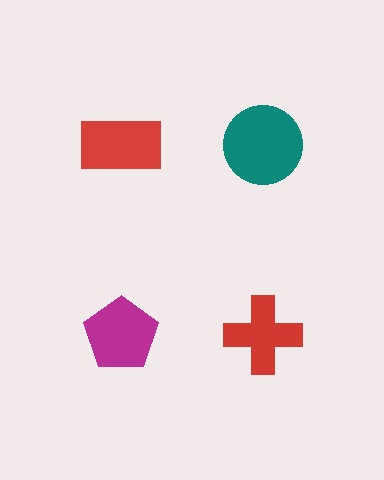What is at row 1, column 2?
A teal circle.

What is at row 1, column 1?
A red rectangle.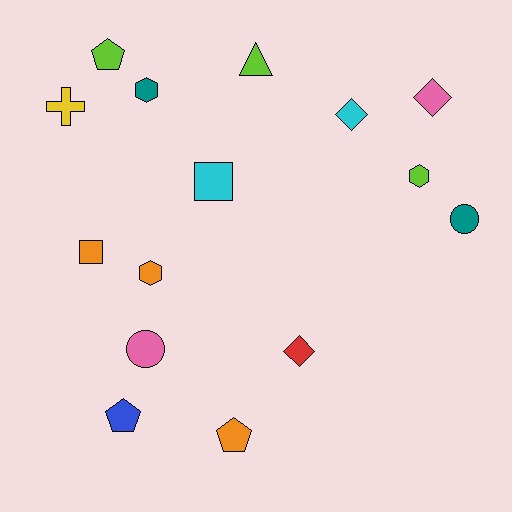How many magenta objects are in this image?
There are no magenta objects.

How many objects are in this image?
There are 15 objects.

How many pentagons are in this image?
There are 3 pentagons.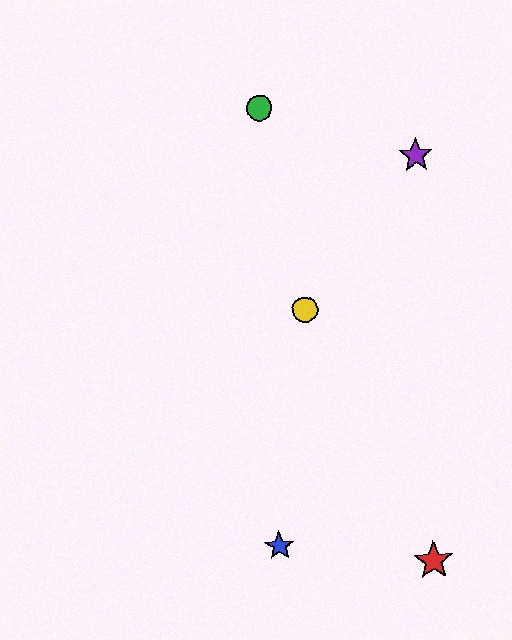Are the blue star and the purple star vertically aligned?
No, the blue star is at x≈279 and the purple star is at x≈416.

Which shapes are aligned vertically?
The blue star, the green circle are aligned vertically.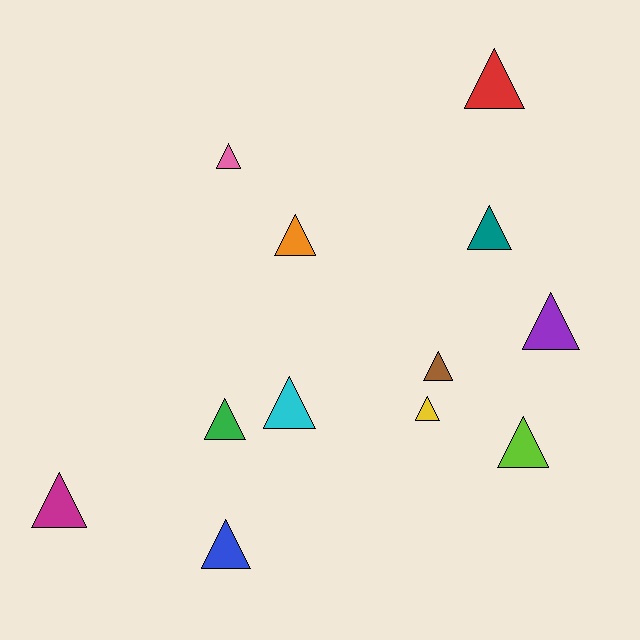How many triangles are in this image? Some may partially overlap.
There are 12 triangles.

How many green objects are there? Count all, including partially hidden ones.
There is 1 green object.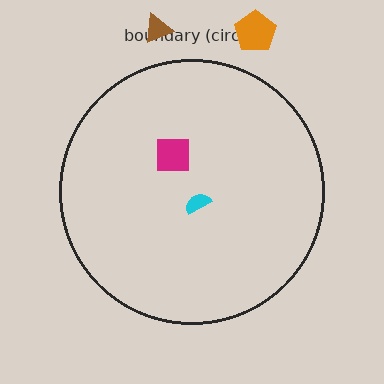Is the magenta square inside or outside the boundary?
Inside.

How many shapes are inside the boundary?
2 inside, 2 outside.